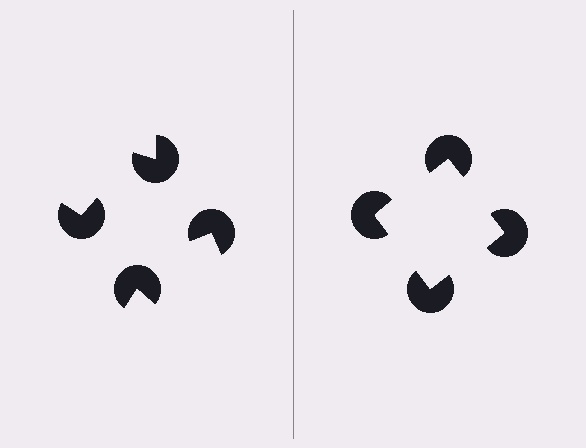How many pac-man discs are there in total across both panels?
8 — 4 on each side.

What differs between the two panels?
The pac-man discs are positioned identically on both sides; only the wedge orientations differ. On the right they align to a square; on the left they are misaligned.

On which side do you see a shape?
An illusory square appears on the right side. On the left side the wedge cuts are rotated, so no coherent shape forms.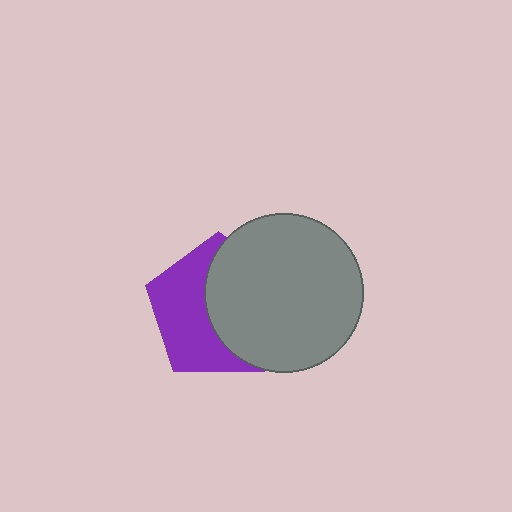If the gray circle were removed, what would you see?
You would see the complete purple pentagon.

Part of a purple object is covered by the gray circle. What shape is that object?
It is a pentagon.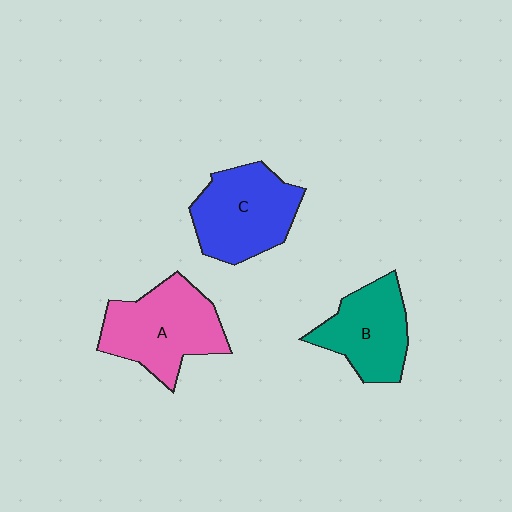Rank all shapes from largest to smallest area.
From largest to smallest: A (pink), C (blue), B (teal).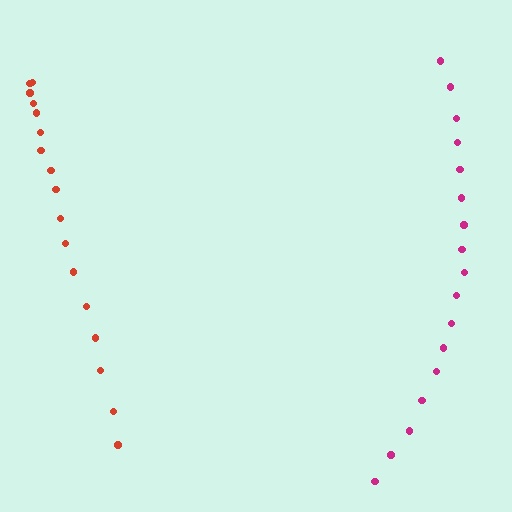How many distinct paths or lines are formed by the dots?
There are 2 distinct paths.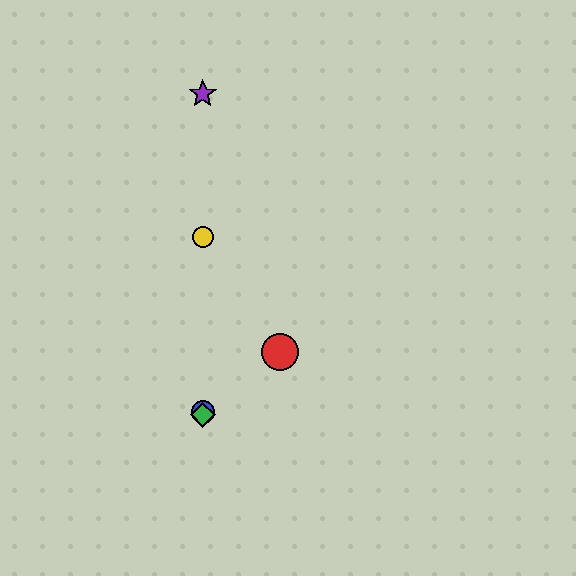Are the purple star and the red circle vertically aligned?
No, the purple star is at x≈203 and the red circle is at x≈280.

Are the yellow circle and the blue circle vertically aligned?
Yes, both are at x≈203.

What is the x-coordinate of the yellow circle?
The yellow circle is at x≈203.